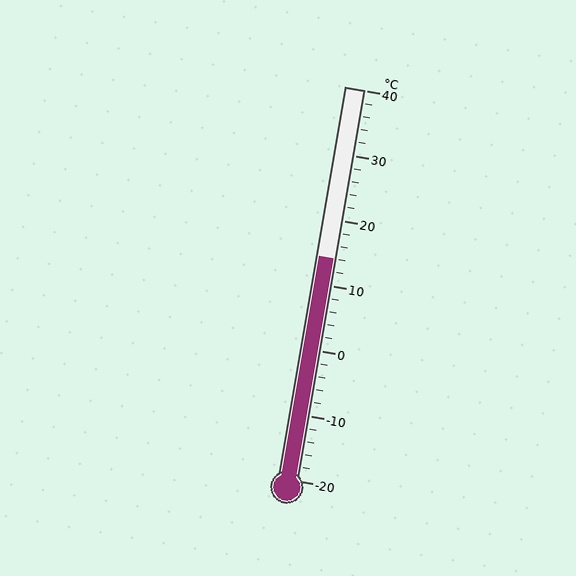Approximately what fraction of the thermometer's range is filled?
The thermometer is filled to approximately 55% of its range.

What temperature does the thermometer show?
The thermometer shows approximately 14°C.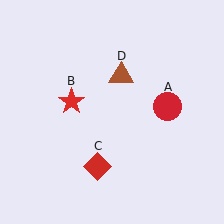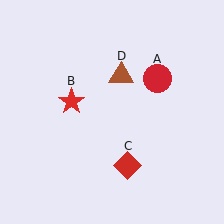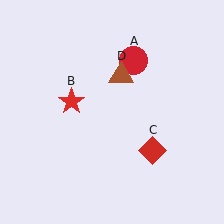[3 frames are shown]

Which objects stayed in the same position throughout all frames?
Red star (object B) and brown triangle (object D) remained stationary.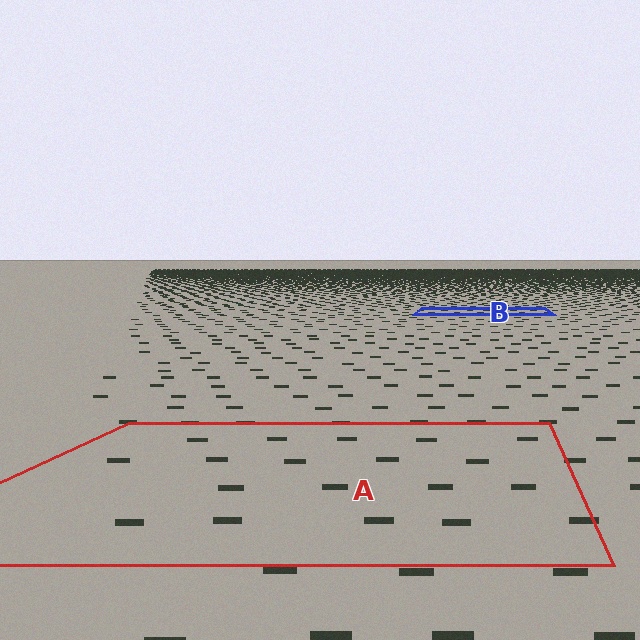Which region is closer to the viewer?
Region A is closer. The texture elements there are larger and more spread out.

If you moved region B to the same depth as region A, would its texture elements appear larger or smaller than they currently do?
They would appear larger. At a closer depth, the same texture elements are projected at a bigger on-screen size.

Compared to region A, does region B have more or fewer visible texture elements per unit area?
Region B has more texture elements per unit area — they are packed more densely because it is farther away.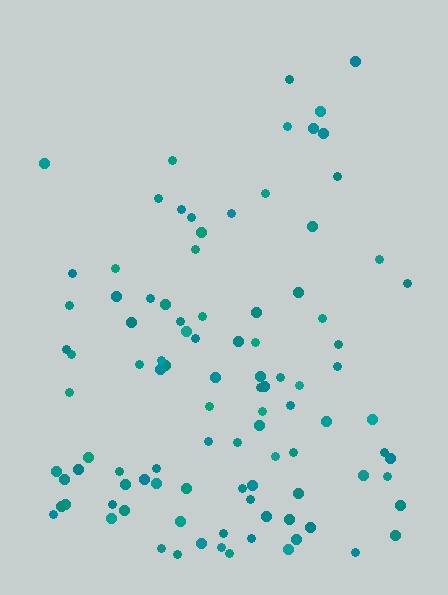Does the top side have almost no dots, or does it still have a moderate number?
Still a moderate number, just noticeably fewer than the bottom.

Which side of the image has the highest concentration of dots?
The bottom.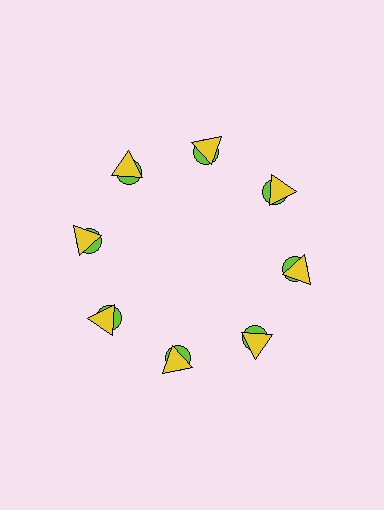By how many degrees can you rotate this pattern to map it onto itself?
The pattern maps onto itself every 45 degrees of rotation.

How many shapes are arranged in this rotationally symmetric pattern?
There are 16 shapes, arranged in 8 groups of 2.